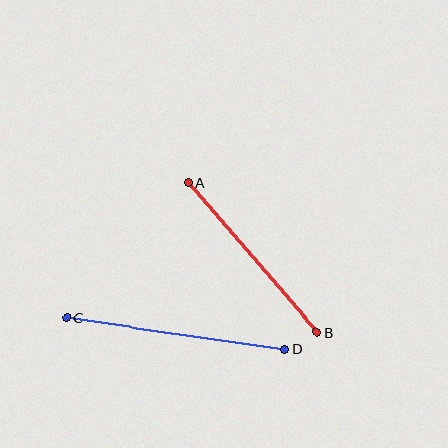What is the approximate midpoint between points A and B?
The midpoint is at approximately (253, 257) pixels.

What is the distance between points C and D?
The distance is approximately 220 pixels.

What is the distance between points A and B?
The distance is approximately 197 pixels.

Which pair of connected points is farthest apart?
Points C and D are farthest apart.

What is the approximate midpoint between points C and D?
The midpoint is at approximately (176, 334) pixels.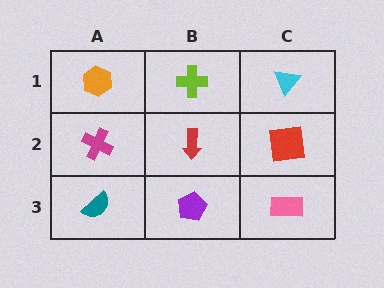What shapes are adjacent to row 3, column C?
A red square (row 2, column C), a purple pentagon (row 3, column B).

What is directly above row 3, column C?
A red square.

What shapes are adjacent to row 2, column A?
An orange hexagon (row 1, column A), a teal semicircle (row 3, column A), a red arrow (row 2, column B).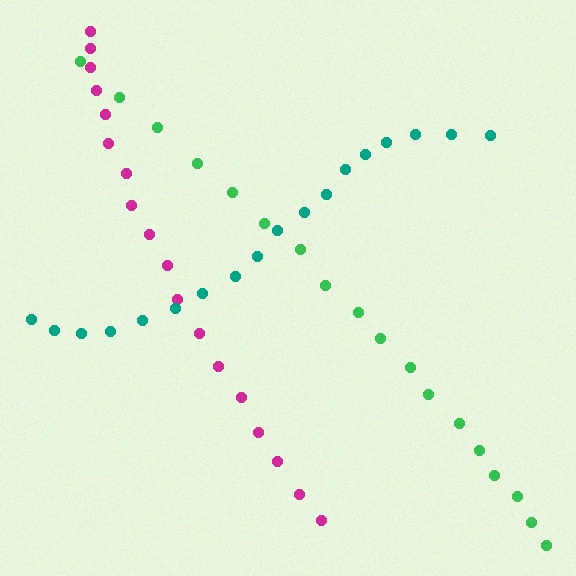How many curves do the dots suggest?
There are 3 distinct paths.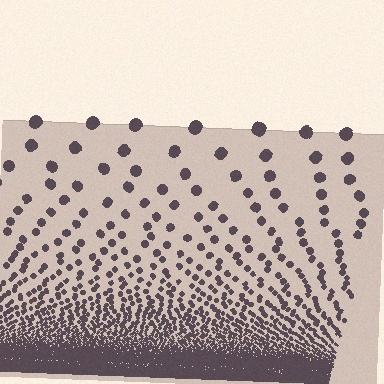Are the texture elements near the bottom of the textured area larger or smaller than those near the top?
Smaller. The gradient is inverted — elements near the bottom are smaller and denser.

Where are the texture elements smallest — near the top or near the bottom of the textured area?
Near the bottom.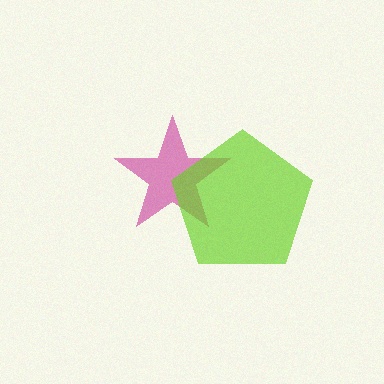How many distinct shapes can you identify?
There are 2 distinct shapes: a magenta star, a lime pentagon.